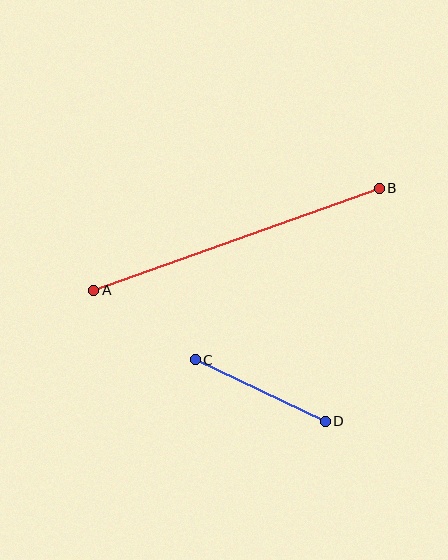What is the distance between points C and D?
The distance is approximately 144 pixels.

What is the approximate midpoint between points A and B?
The midpoint is at approximately (237, 239) pixels.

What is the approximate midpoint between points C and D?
The midpoint is at approximately (260, 391) pixels.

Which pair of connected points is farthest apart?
Points A and B are farthest apart.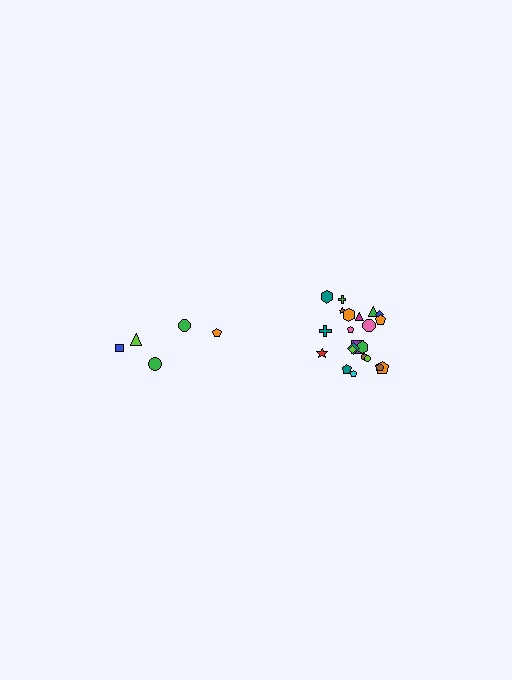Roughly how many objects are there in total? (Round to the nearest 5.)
Roughly 25 objects in total.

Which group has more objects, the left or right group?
The right group.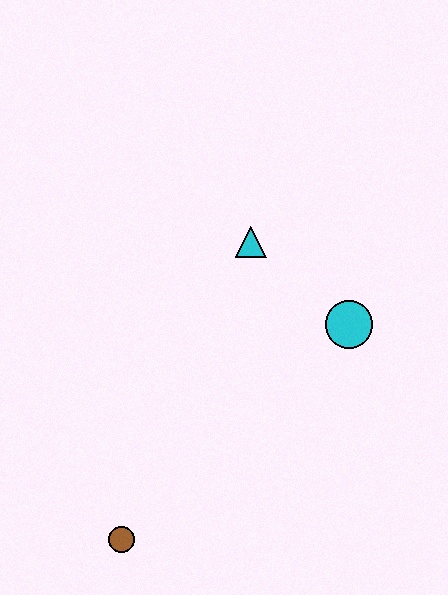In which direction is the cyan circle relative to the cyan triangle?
The cyan circle is to the right of the cyan triangle.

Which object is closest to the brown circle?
The cyan circle is closest to the brown circle.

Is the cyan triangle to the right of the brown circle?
Yes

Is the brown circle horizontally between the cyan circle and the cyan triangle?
No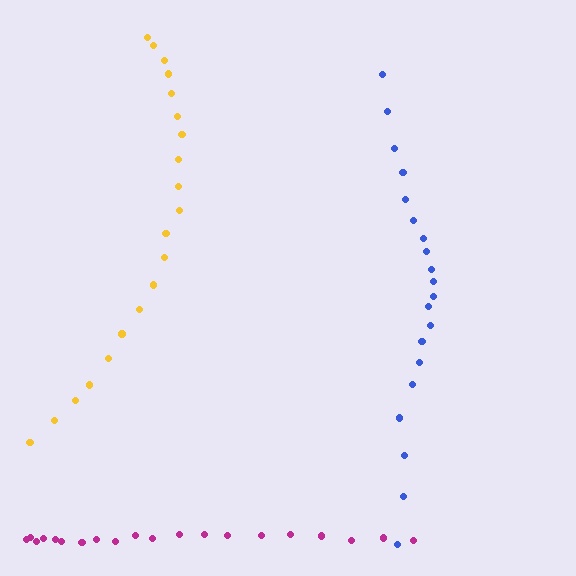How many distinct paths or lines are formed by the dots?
There are 3 distinct paths.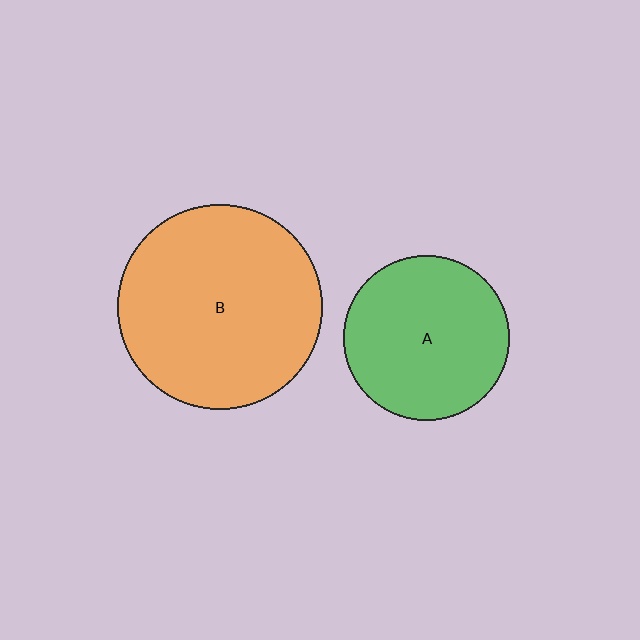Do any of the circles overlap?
No, none of the circles overlap.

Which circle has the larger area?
Circle B (orange).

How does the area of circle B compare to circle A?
Approximately 1.5 times.